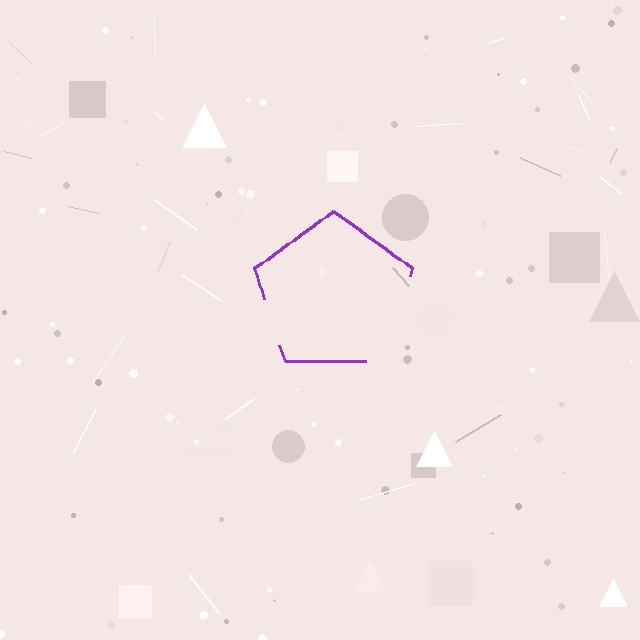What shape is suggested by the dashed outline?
The dashed outline suggests a pentagon.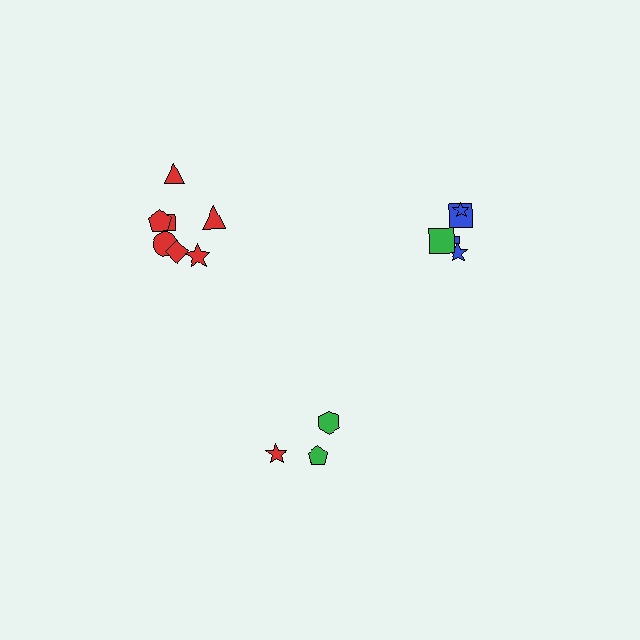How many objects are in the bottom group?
There are 3 objects.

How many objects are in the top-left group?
There are 7 objects.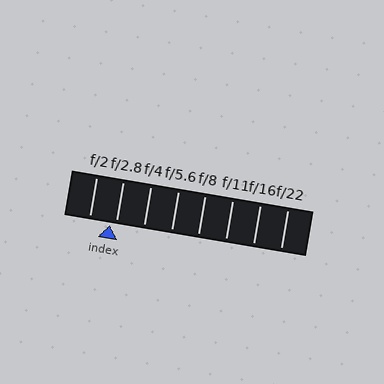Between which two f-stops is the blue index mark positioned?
The index mark is between f/2 and f/2.8.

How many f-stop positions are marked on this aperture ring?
There are 8 f-stop positions marked.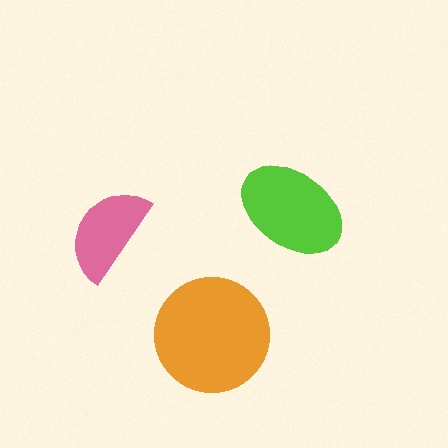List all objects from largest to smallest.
The orange circle, the lime ellipse, the pink semicircle.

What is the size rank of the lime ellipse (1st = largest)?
2nd.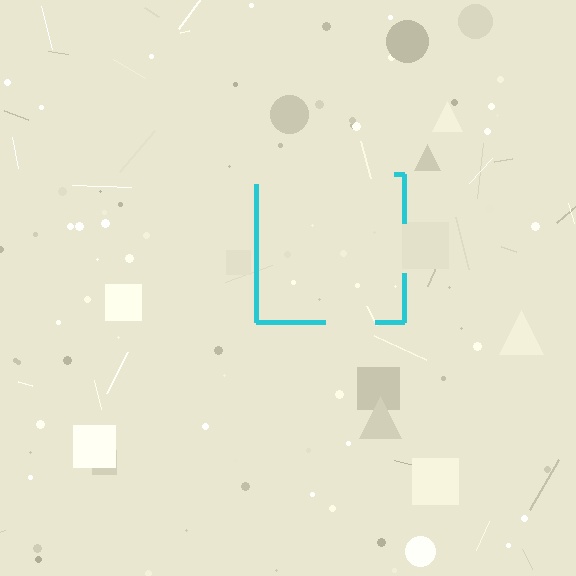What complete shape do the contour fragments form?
The contour fragments form a square.